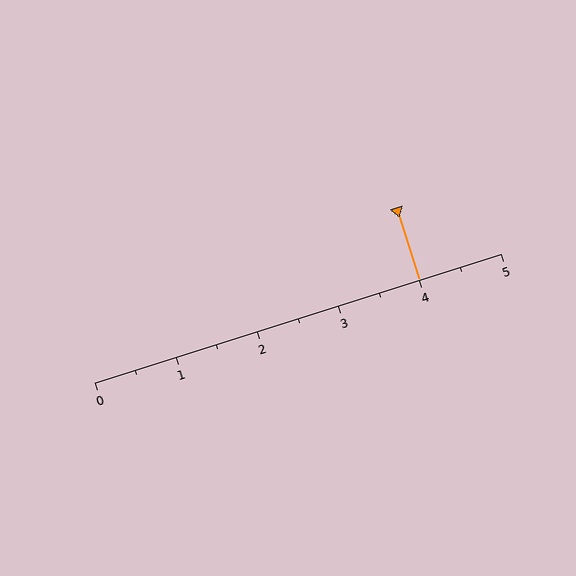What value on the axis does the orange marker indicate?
The marker indicates approximately 4.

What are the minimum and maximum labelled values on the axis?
The axis runs from 0 to 5.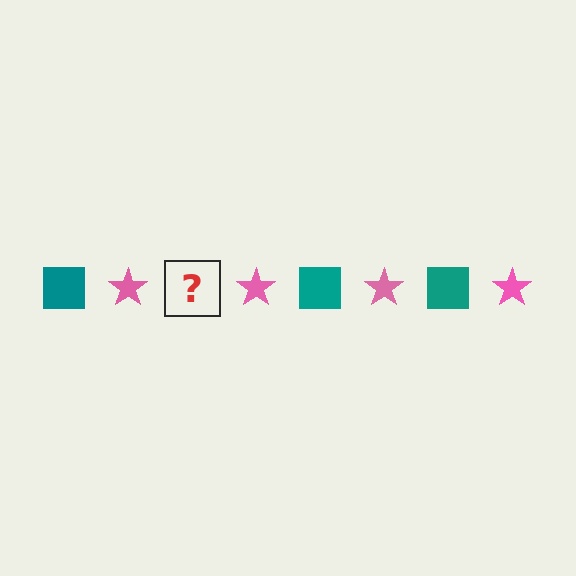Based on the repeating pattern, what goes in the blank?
The blank should be a teal square.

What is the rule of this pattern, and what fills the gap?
The rule is that the pattern alternates between teal square and pink star. The gap should be filled with a teal square.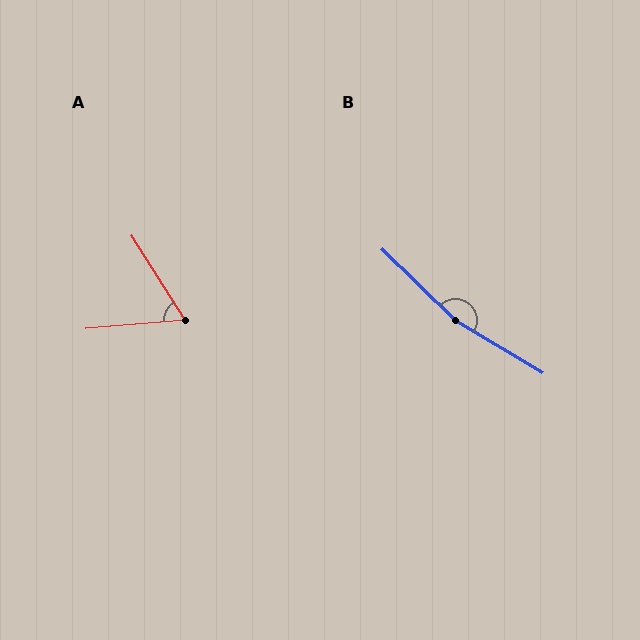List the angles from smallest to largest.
A (63°), B (166°).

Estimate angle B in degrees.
Approximately 166 degrees.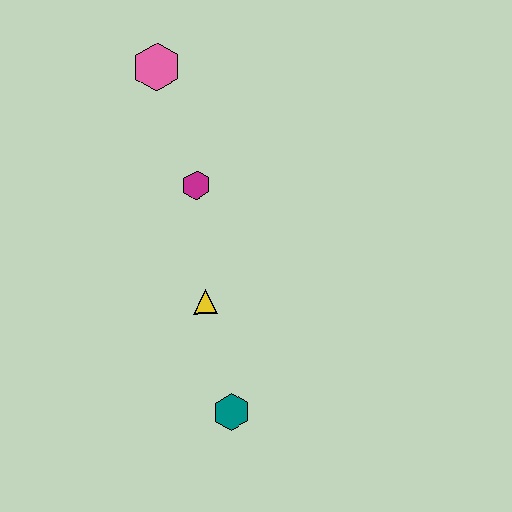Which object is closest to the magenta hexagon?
The yellow triangle is closest to the magenta hexagon.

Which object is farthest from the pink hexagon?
The teal hexagon is farthest from the pink hexagon.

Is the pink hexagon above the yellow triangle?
Yes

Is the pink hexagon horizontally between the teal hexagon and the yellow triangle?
No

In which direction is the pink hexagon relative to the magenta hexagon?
The pink hexagon is above the magenta hexagon.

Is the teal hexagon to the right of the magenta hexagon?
Yes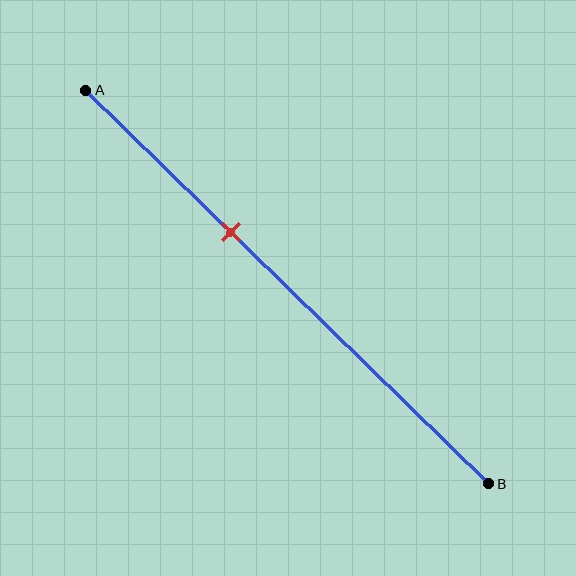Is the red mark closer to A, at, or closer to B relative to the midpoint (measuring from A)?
The red mark is closer to point A than the midpoint of segment AB.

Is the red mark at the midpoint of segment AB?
No, the mark is at about 35% from A, not at the 50% midpoint.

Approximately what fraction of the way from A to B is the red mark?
The red mark is approximately 35% of the way from A to B.